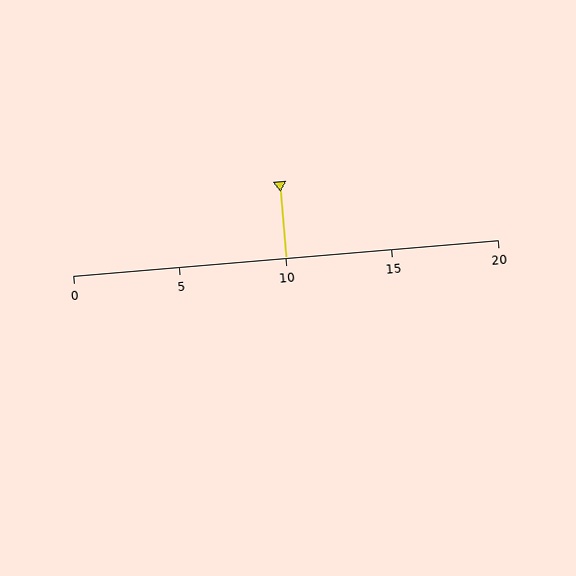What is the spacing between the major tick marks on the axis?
The major ticks are spaced 5 apart.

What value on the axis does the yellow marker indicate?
The marker indicates approximately 10.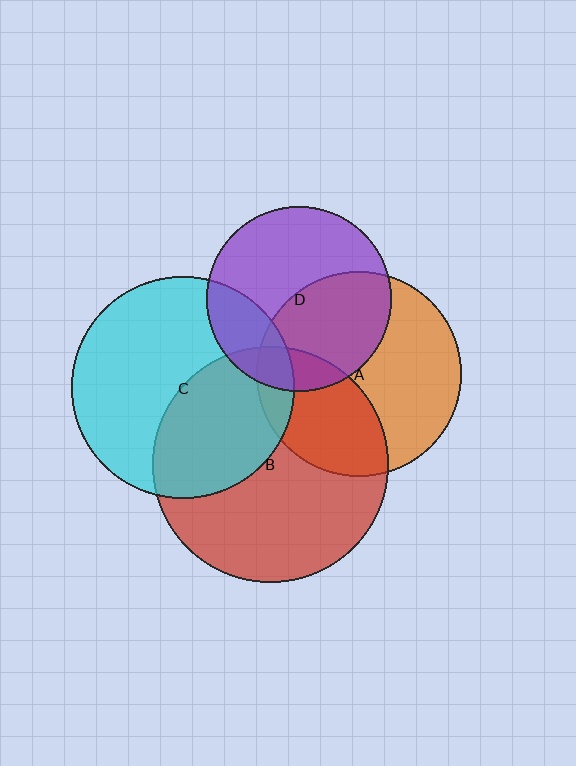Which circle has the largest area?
Circle B (red).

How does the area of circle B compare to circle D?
Approximately 1.6 times.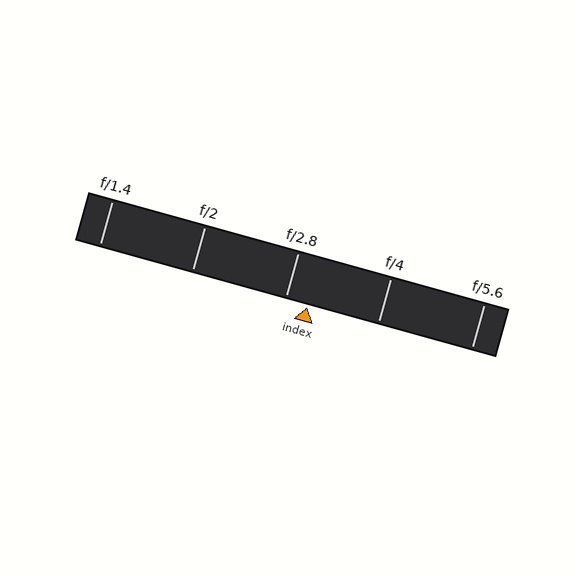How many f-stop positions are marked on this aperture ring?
There are 5 f-stop positions marked.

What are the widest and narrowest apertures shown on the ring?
The widest aperture shown is f/1.4 and the narrowest is f/5.6.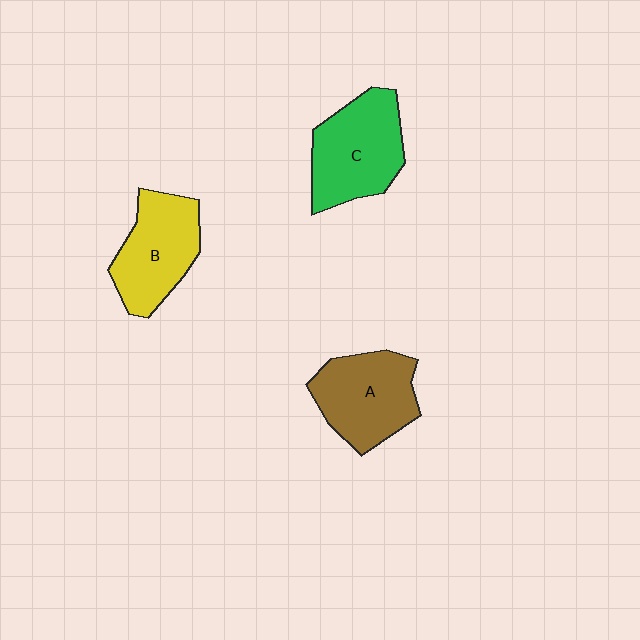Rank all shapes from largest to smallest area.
From largest to smallest: C (green), A (brown), B (yellow).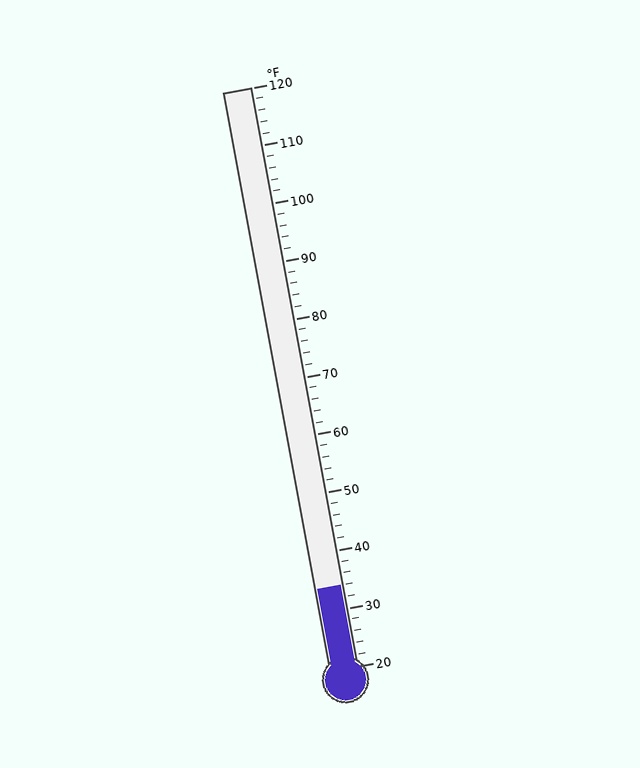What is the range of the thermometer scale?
The thermometer scale ranges from 20°F to 120°F.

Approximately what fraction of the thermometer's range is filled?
The thermometer is filled to approximately 15% of its range.